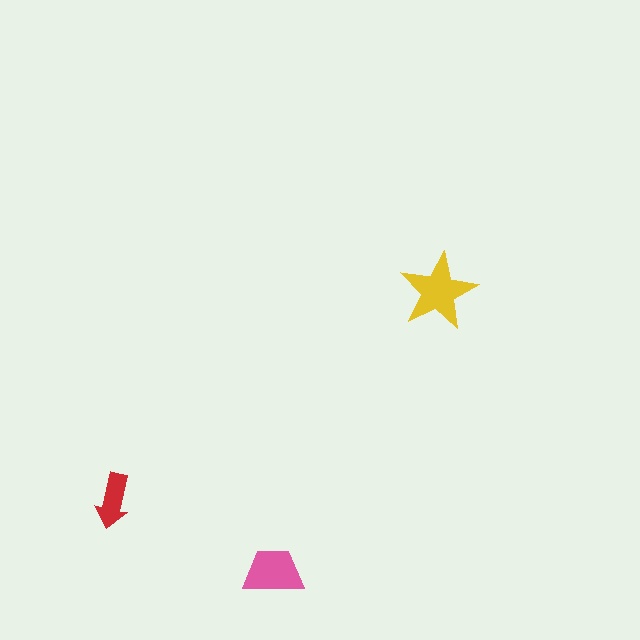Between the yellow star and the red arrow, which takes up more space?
The yellow star.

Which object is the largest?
The yellow star.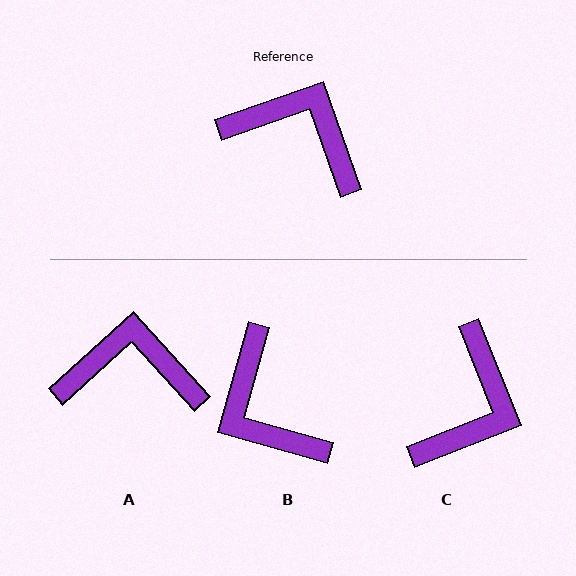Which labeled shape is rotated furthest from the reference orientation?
B, about 145 degrees away.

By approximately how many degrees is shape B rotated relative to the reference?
Approximately 145 degrees counter-clockwise.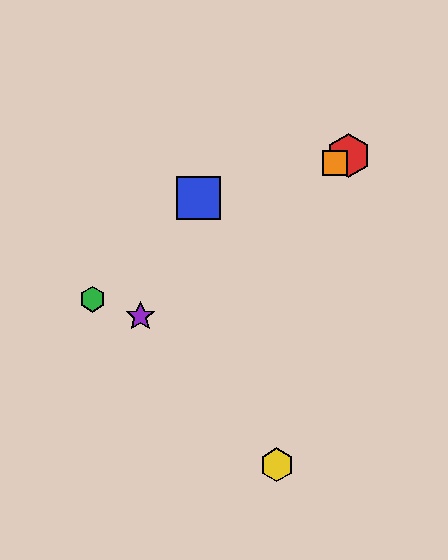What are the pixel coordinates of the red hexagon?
The red hexagon is at (349, 155).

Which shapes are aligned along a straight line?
The red hexagon, the green hexagon, the orange square are aligned along a straight line.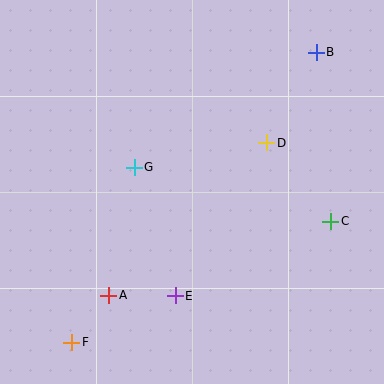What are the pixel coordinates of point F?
Point F is at (72, 342).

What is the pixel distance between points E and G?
The distance between E and G is 135 pixels.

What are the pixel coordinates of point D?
Point D is at (267, 143).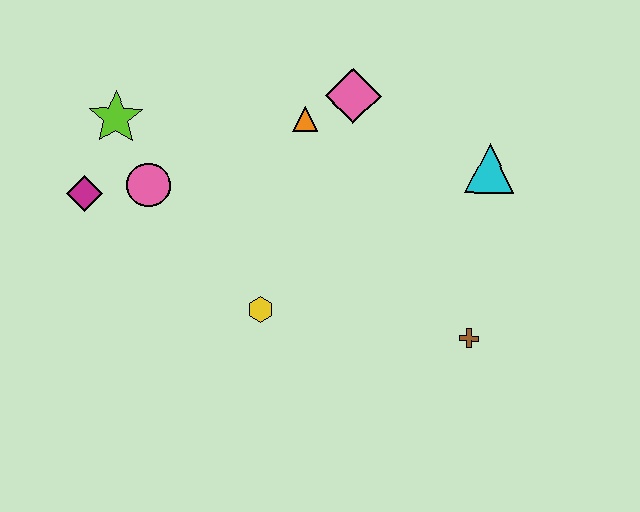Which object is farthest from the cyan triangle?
The magenta diamond is farthest from the cyan triangle.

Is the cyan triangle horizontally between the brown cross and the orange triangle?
No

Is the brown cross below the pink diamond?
Yes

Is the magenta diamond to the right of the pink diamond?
No